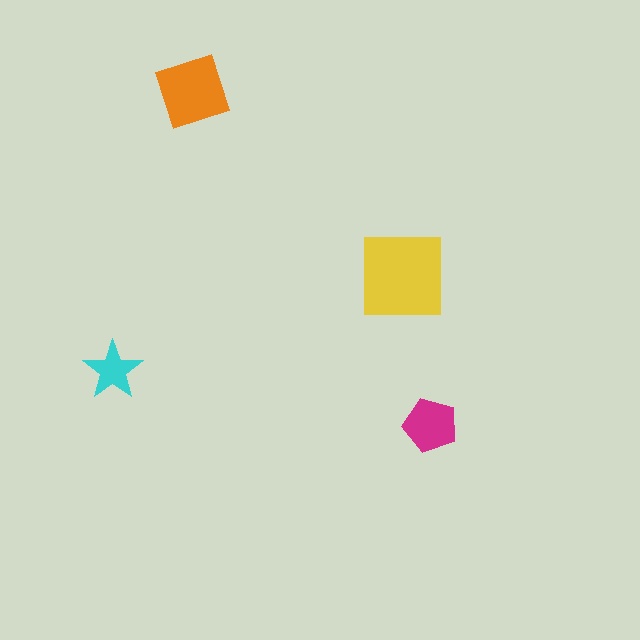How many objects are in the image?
There are 4 objects in the image.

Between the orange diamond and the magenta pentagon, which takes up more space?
The orange diamond.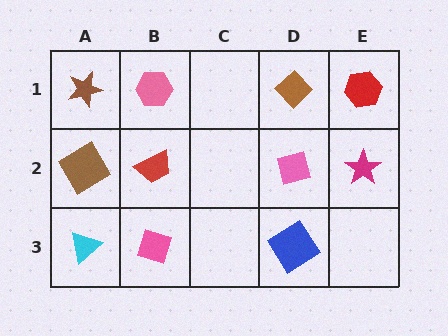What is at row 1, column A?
A brown star.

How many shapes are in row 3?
3 shapes.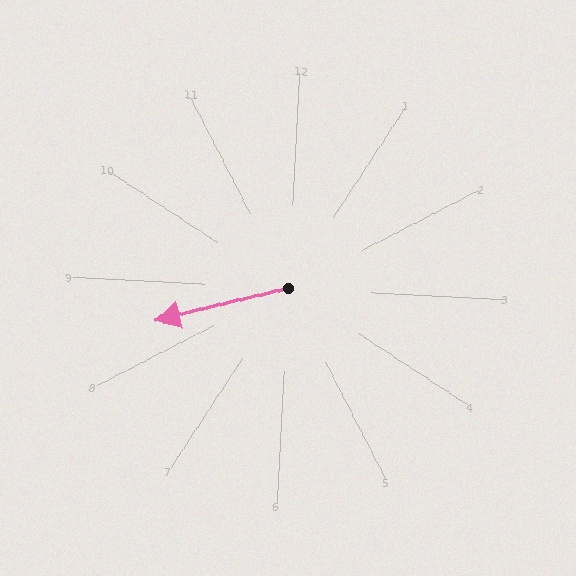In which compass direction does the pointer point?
West.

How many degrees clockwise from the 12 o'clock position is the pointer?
Approximately 253 degrees.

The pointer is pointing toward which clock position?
Roughly 8 o'clock.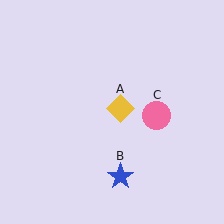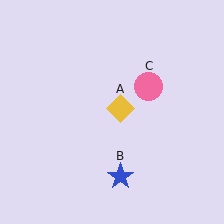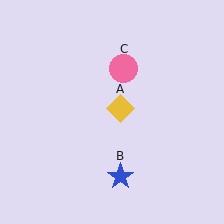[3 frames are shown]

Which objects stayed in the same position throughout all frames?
Yellow diamond (object A) and blue star (object B) remained stationary.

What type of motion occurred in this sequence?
The pink circle (object C) rotated counterclockwise around the center of the scene.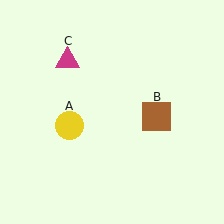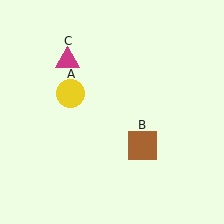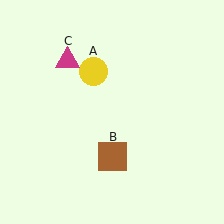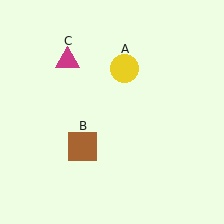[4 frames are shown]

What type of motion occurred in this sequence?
The yellow circle (object A), brown square (object B) rotated clockwise around the center of the scene.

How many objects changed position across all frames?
2 objects changed position: yellow circle (object A), brown square (object B).